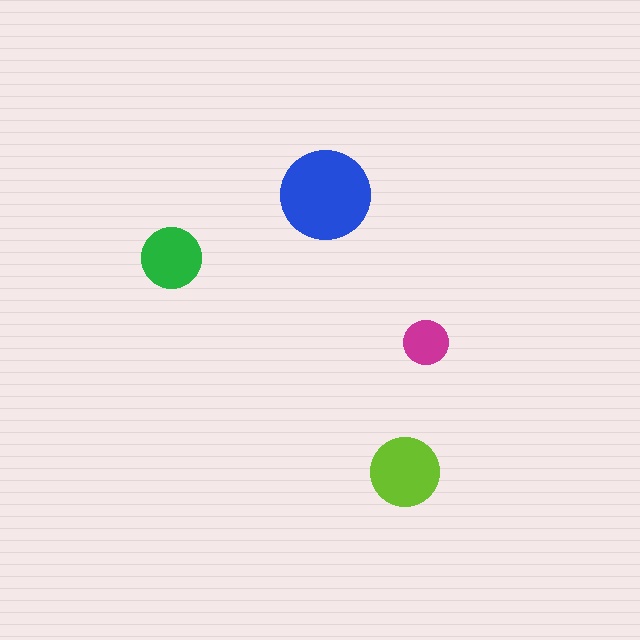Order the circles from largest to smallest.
the blue one, the lime one, the green one, the magenta one.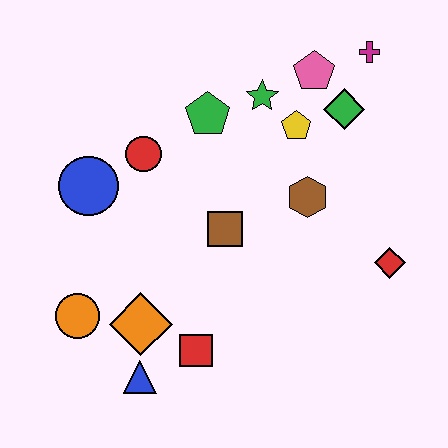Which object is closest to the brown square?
The brown hexagon is closest to the brown square.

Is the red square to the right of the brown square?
No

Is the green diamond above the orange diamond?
Yes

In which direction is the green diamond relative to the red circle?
The green diamond is to the right of the red circle.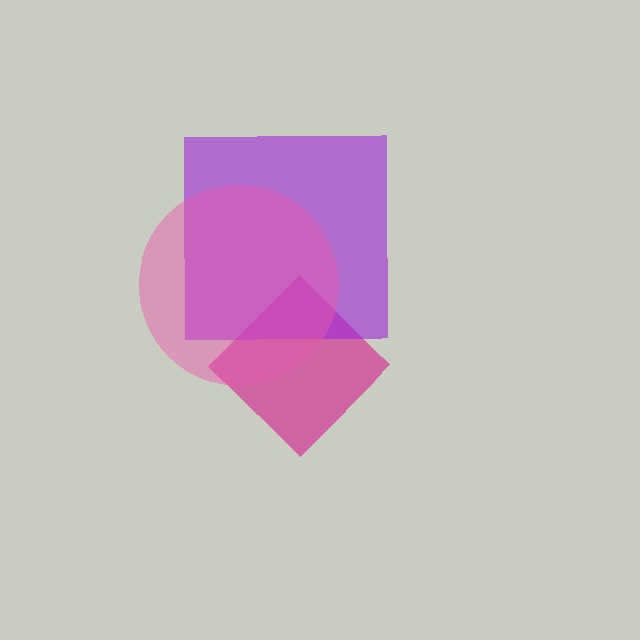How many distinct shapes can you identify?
There are 3 distinct shapes: a magenta diamond, a purple square, a pink circle.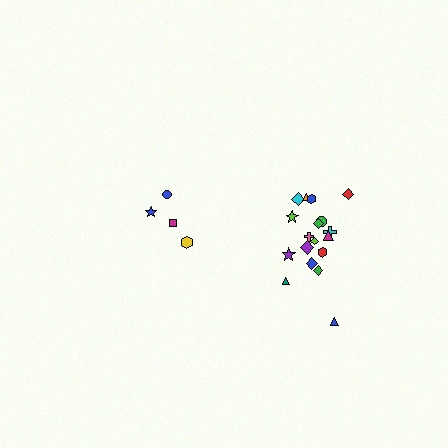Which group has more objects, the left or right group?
The right group.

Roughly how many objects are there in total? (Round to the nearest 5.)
Roughly 20 objects in total.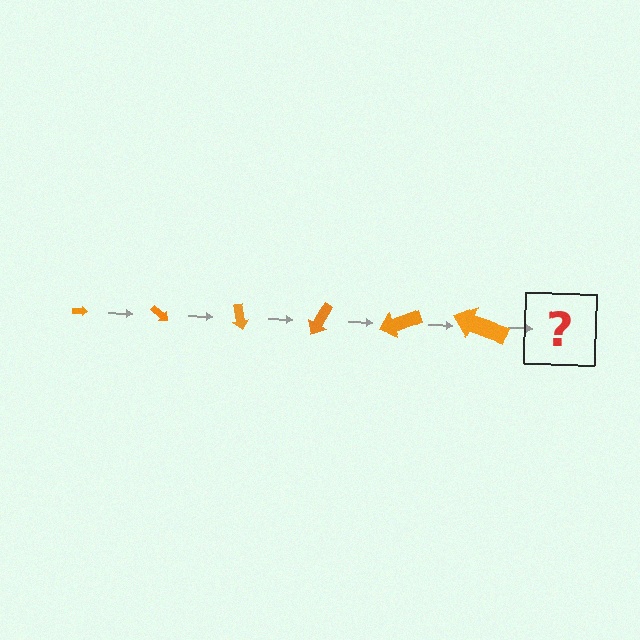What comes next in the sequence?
The next element should be an arrow, larger than the previous one and rotated 240 degrees from the start.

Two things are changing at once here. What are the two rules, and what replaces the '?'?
The two rules are that the arrow grows larger each step and it rotates 40 degrees each step. The '?' should be an arrow, larger than the previous one and rotated 240 degrees from the start.